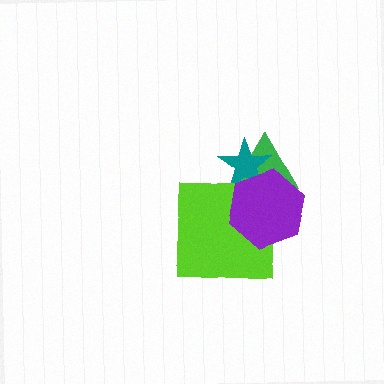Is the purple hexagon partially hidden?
No, no other shape covers it.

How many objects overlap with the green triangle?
3 objects overlap with the green triangle.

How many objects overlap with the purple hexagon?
3 objects overlap with the purple hexagon.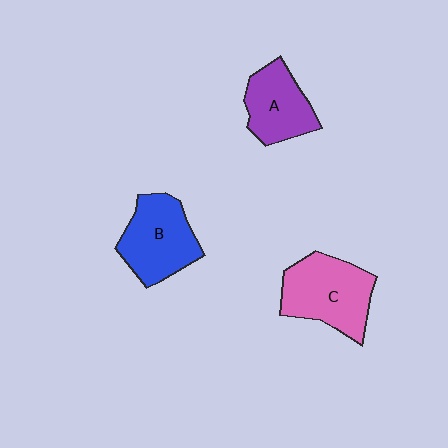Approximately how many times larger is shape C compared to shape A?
Approximately 1.3 times.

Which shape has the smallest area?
Shape A (purple).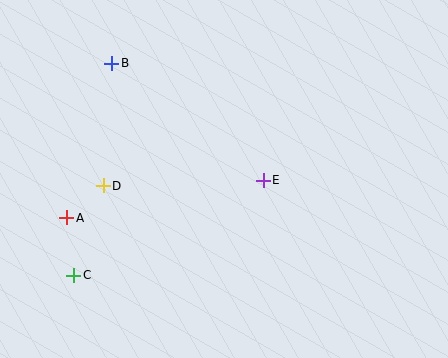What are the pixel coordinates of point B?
Point B is at (112, 64).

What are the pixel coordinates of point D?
Point D is at (103, 186).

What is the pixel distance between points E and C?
The distance between E and C is 212 pixels.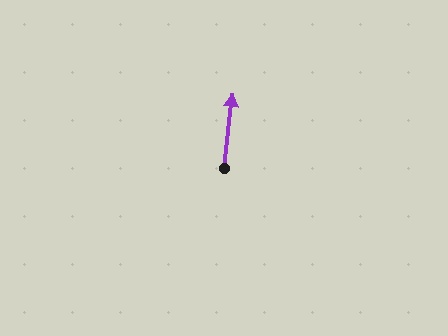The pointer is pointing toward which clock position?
Roughly 12 o'clock.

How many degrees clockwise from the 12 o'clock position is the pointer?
Approximately 6 degrees.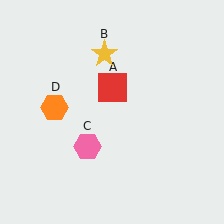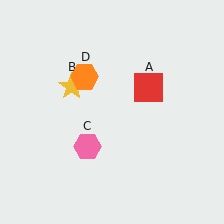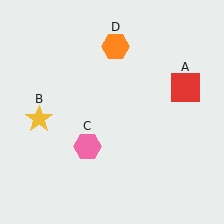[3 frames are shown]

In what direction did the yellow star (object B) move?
The yellow star (object B) moved down and to the left.